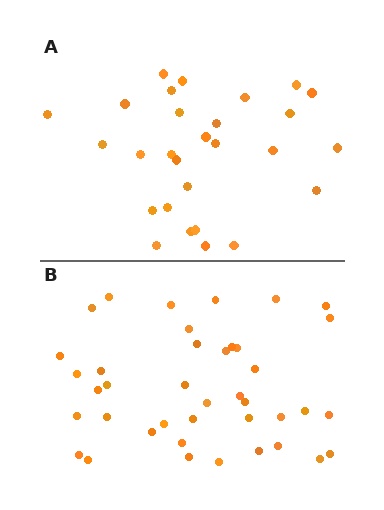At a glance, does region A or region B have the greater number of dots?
Region B (the bottom region) has more dots.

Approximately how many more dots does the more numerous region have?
Region B has roughly 12 or so more dots than region A.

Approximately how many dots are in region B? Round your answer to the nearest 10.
About 40 dots.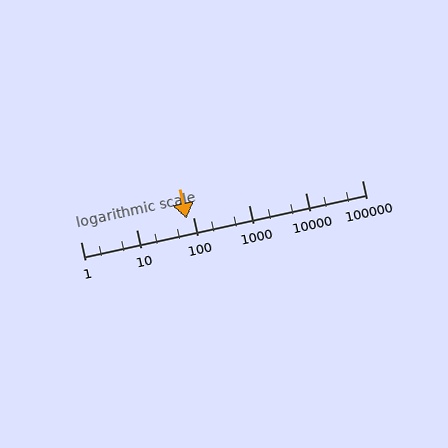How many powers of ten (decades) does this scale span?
The scale spans 5 decades, from 1 to 100000.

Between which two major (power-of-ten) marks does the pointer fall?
The pointer is between 10 and 100.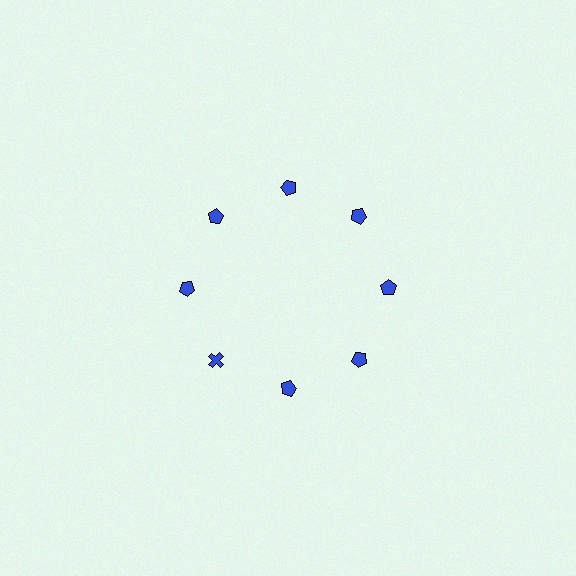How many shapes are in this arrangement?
There are 8 shapes arranged in a ring pattern.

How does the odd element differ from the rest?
It has a different shape: cross instead of pentagon.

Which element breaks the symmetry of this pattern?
The blue cross at roughly the 8 o'clock position breaks the symmetry. All other shapes are blue pentagons.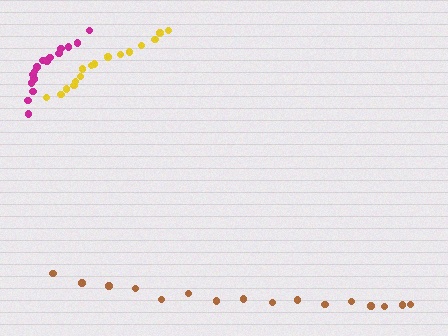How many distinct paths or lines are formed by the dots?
There are 3 distinct paths.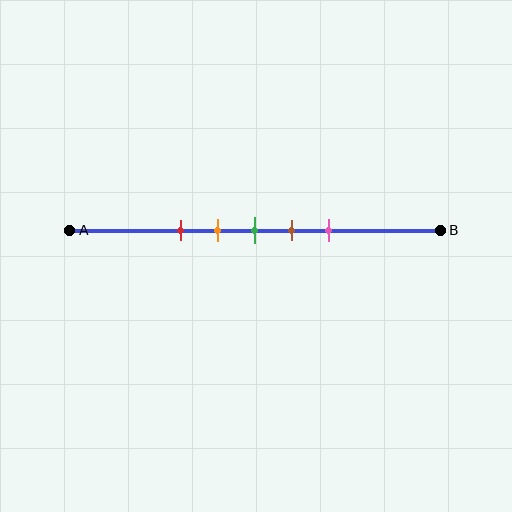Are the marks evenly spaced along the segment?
Yes, the marks are approximately evenly spaced.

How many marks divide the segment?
There are 5 marks dividing the segment.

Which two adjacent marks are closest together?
The orange and green marks are the closest adjacent pair.